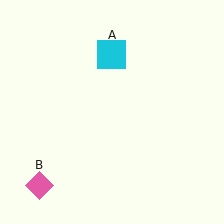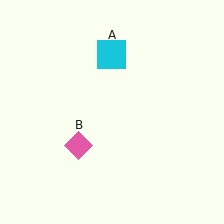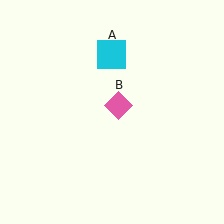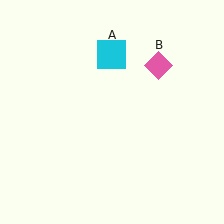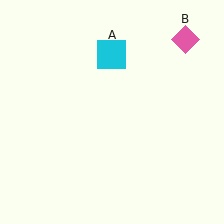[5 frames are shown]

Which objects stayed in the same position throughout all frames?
Cyan square (object A) remained stationary.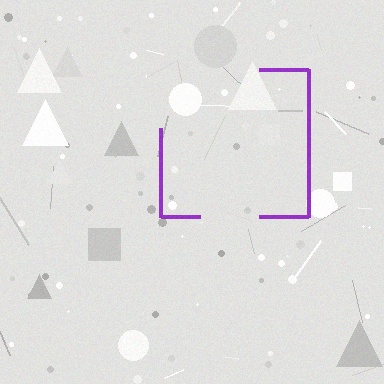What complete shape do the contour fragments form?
The contour fragments form a square.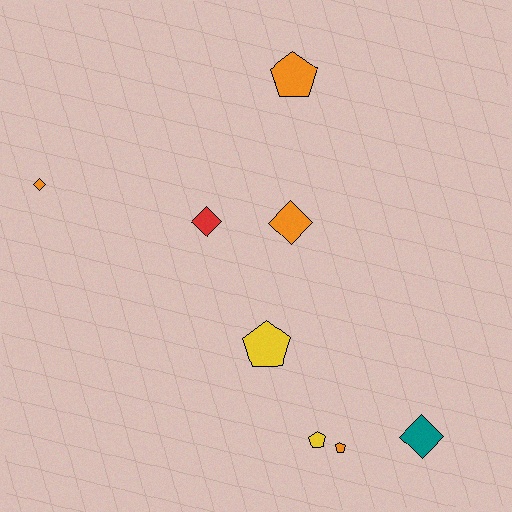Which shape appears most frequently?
Pentagon, with 4 objects.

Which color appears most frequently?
Orange, with 4 objects.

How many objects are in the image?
There are 8 objects.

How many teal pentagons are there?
There are no teal pentagons.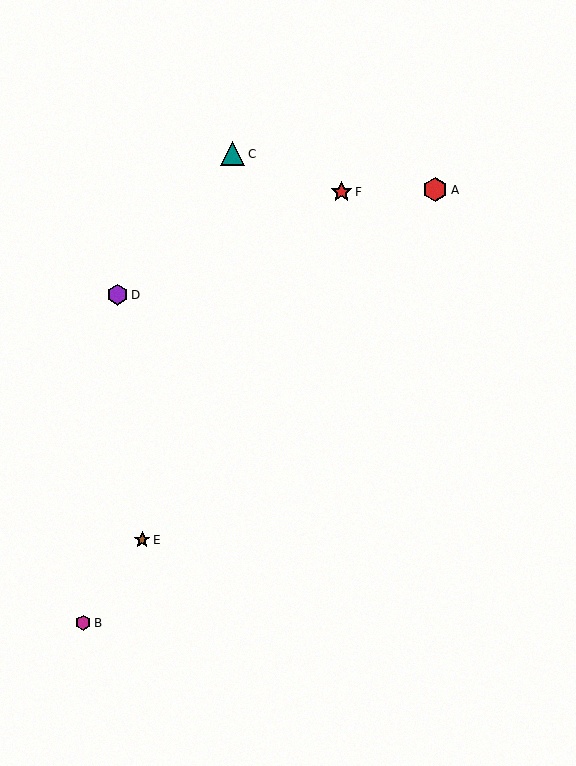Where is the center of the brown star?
The center of the brown star is at (142, 540).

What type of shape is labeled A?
Shape A is a red hexagon.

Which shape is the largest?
The red hexagon (labeled A) is the largest.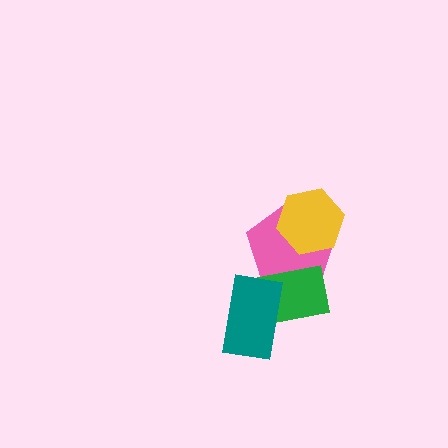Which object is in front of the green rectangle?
The teal rectangle is in front of the green rectangle.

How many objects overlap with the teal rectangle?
1 object overlaps with the teal rectangle.